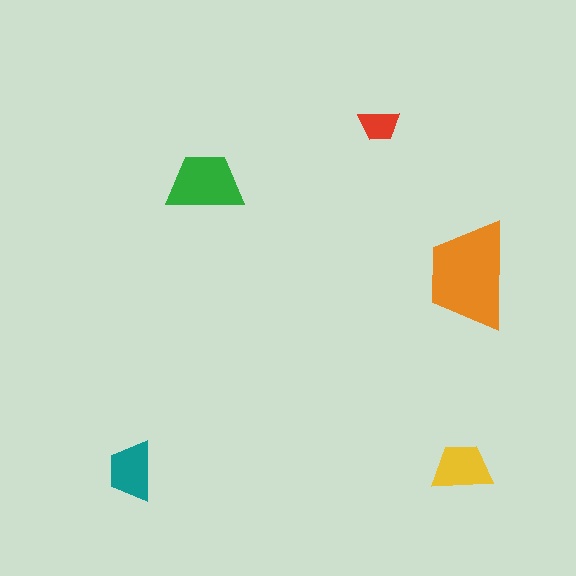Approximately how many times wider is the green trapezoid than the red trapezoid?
About 2 times wider.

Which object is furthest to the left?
The teal trapezoid is leftmost.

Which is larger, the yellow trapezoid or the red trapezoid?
The yellow one.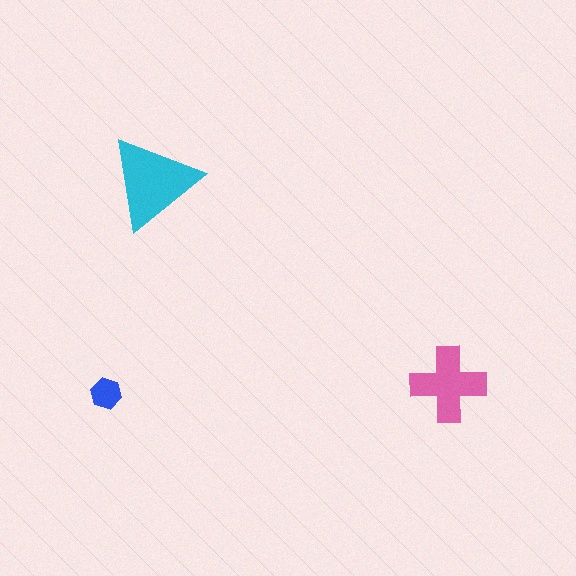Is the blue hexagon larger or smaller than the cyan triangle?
Smaller.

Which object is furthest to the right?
The pink cross is rightmost.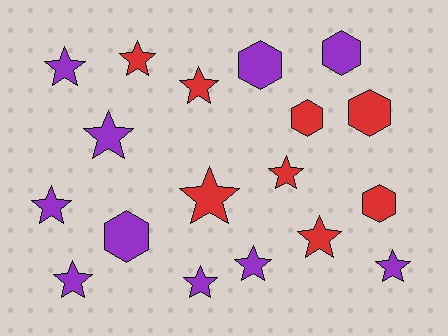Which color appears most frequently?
Purple, with 10 objects.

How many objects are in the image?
There are 18 objects.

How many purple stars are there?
There are 7 purple stars.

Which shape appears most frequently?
Star, with 12 objects.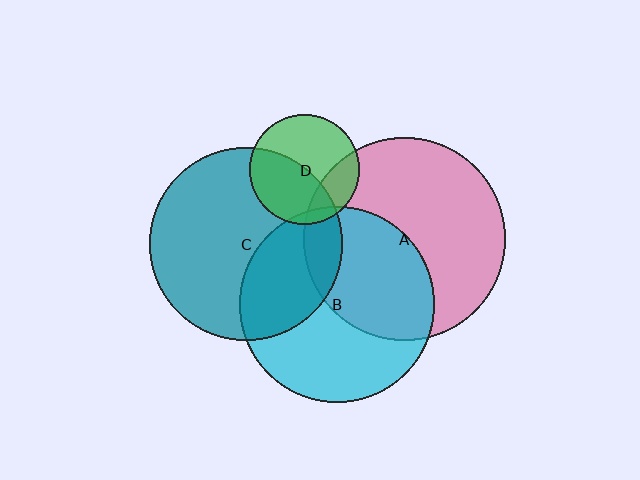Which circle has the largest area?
Circle A (pink).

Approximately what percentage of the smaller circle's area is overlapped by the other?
Approximately 10%.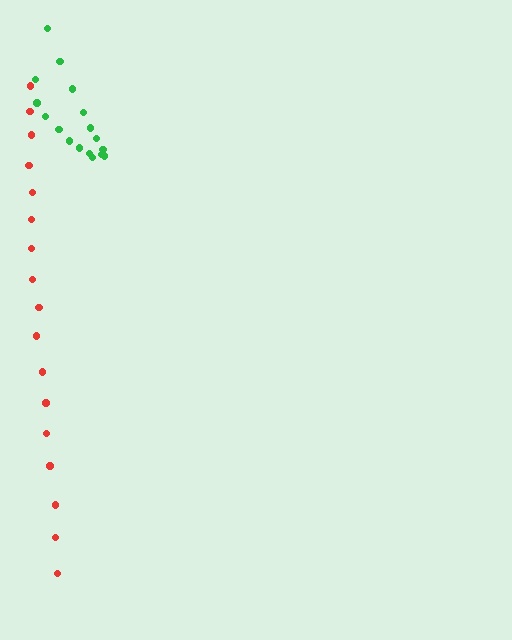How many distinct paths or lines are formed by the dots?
There are 2 distinct paths.